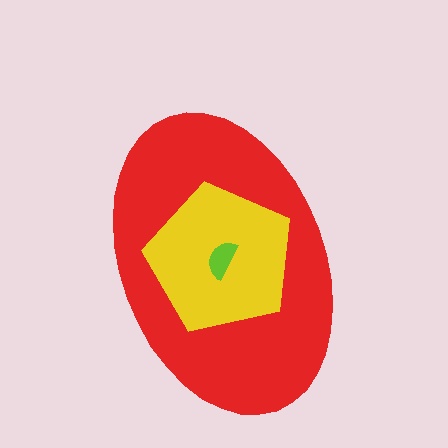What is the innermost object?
The lime semicircle.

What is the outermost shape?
The red ellipse.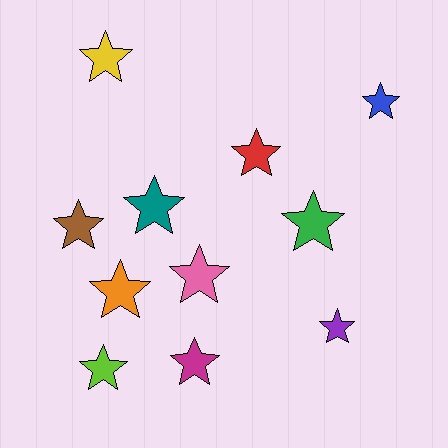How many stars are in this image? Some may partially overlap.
There are 11 stars.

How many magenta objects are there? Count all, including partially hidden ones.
There is 1 magenta object.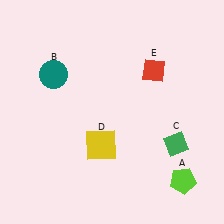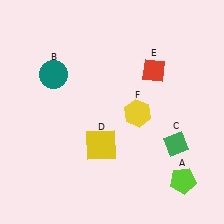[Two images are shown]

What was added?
A yellow hexagon (F) was added in Image 2.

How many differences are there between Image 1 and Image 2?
There is 1 difference between the two images.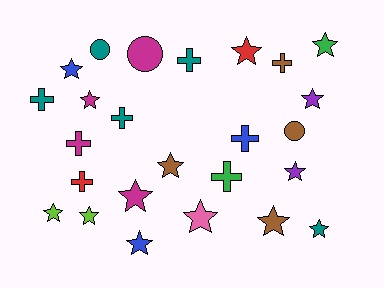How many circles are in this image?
There are 3 circles.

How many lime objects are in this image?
There are 2 lime objects.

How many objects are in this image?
There are 25 objects.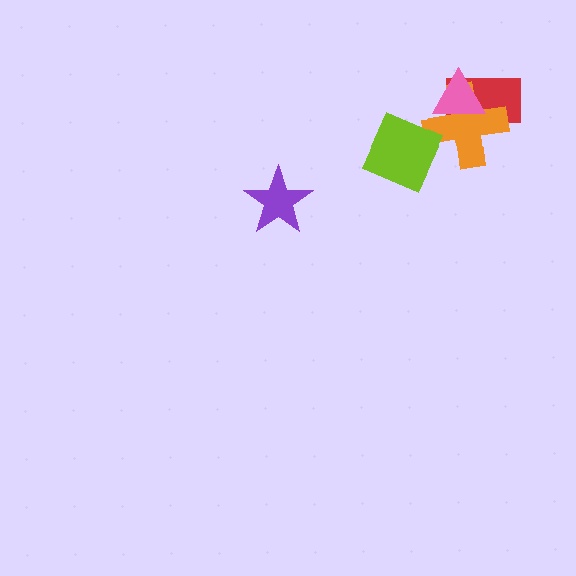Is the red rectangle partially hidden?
Yes, it is partially covered by another shape.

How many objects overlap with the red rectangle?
2 objects overlap with the red rectangle.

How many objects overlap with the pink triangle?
2 objects overlap with the pink triangle.